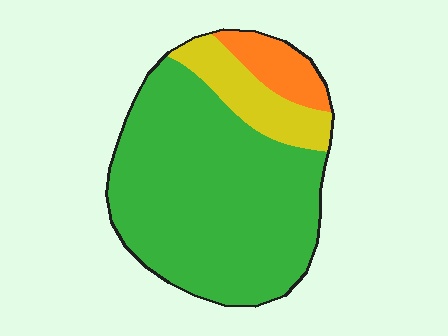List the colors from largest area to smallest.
From largest to smallest: green, yellow, orange.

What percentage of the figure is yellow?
Yellow covers 15% of the figure.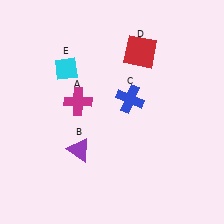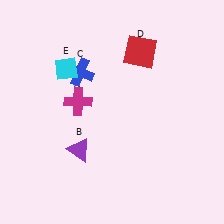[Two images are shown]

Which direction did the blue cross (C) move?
The blue cross (C) moved left.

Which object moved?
The blue cross (C) moved left.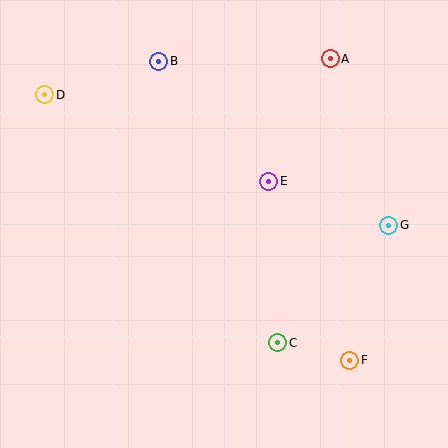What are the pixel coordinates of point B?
Point B is at (159, 61).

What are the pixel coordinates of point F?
Point F is at (350, 360).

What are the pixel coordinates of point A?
Point A is at (330, 59).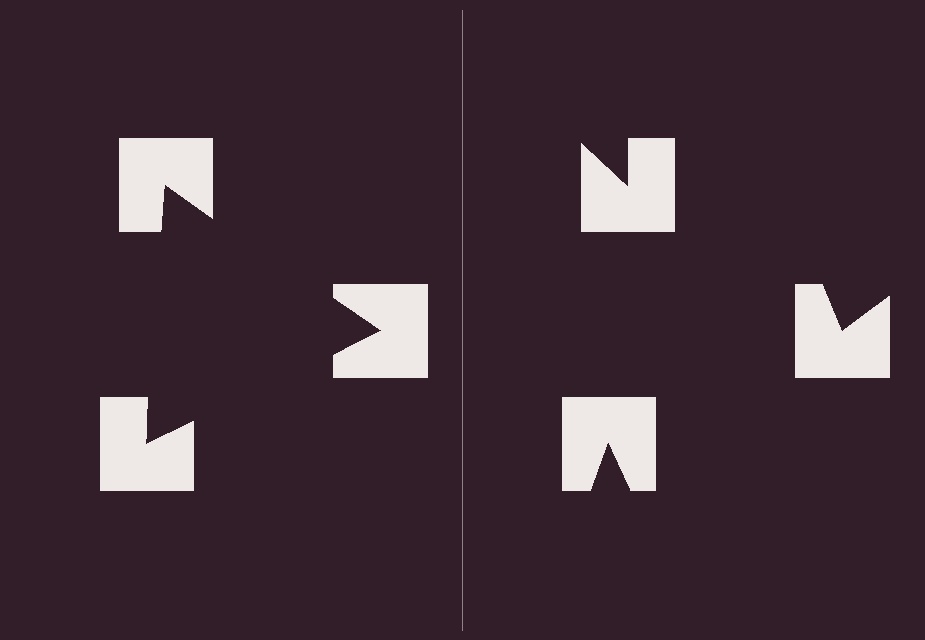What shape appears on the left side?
An illusory triangle.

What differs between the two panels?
The notched squares are positioned identically on both sides; only the wedge orientations differ. On the left they align to a triangle; on the right they are misaligned.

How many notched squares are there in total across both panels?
6 — 3 on each side.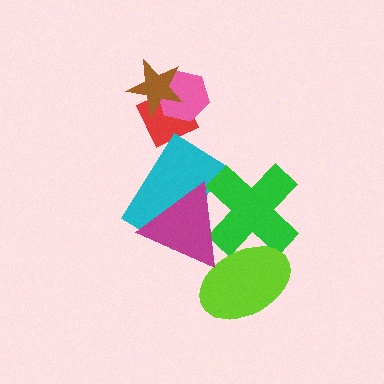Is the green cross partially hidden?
Yes, it is partially covered by another shape.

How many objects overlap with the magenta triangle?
3 objects overlap with the magenta triangle.